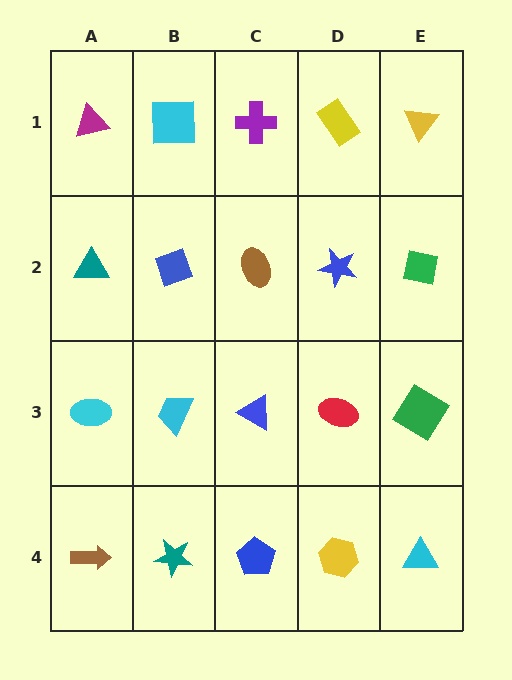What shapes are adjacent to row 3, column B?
A blue diamond (row 2, column B), a teal star (row 4, column B), a cyan ellipse (row 3, column A), a blue triangle (row 3, column C).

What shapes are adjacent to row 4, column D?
A red ellipse (row 3, column D), a blue pentagon (row 4, column C), a cyan triangle (row 4, column E).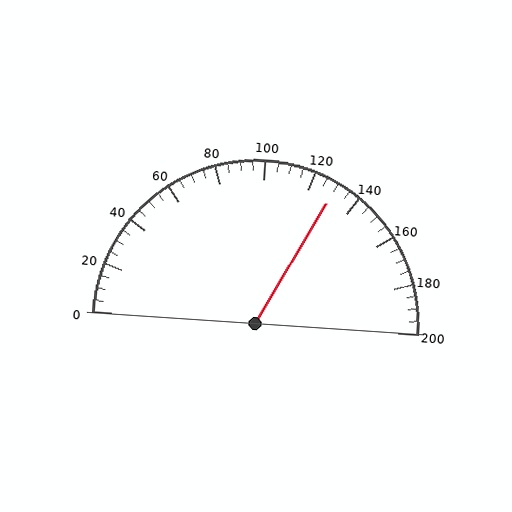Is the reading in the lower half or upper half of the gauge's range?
The reading is in the upper half of the range (0 to 200).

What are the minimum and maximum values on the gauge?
The gauge ranges from 0 to 200.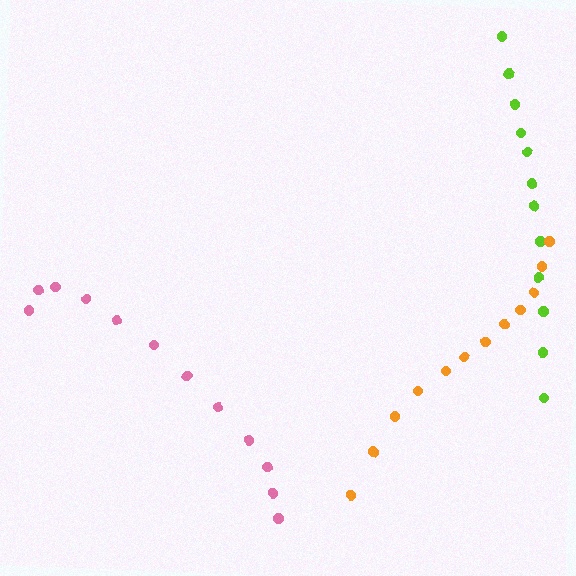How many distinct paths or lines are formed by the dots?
There are 3 distinct paths.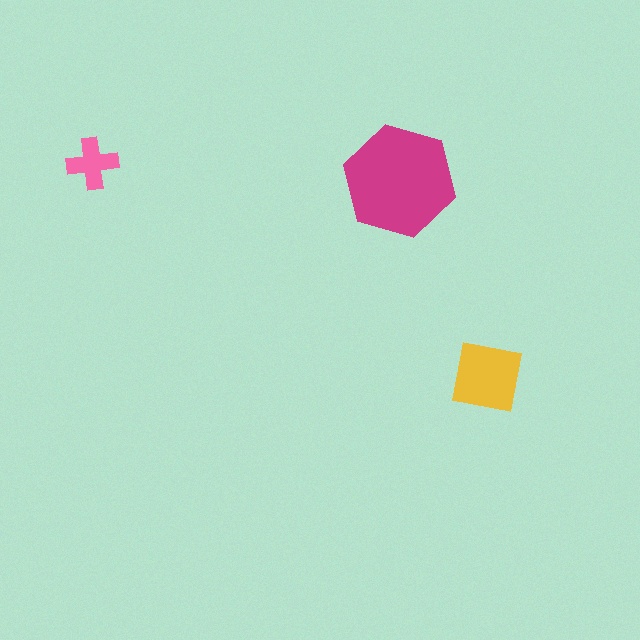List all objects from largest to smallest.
The magenta hexagon, the yellow square, the pink cross.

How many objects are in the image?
There are 3 objects in the image.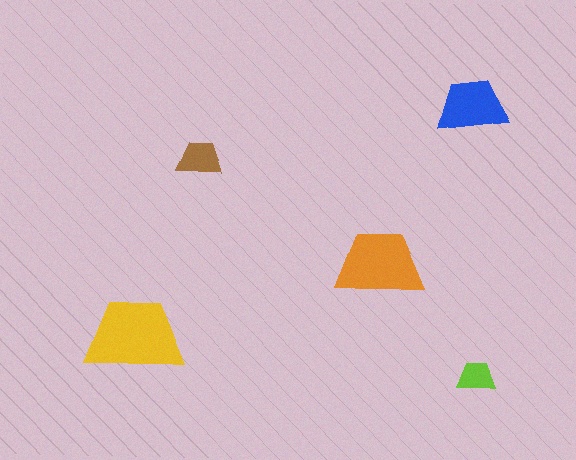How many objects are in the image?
There are 5 objects in the image.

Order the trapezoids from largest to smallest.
the yellow one, the orange one, the blue one, the brown one, the lime one.